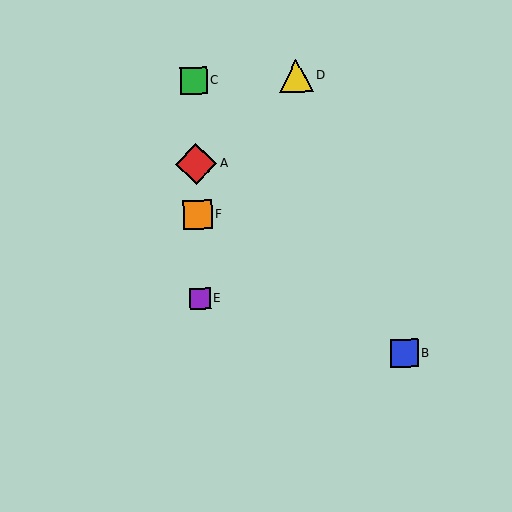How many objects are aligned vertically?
4 objects (A, C, E, F) are aligned vertically.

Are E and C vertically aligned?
Yes, both are at x≈200.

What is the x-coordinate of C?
Object C is at x≈194.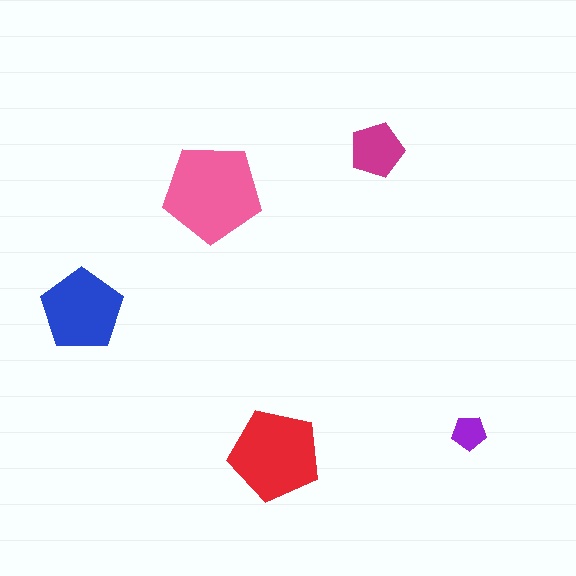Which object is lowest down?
The red pentagon is bottommost.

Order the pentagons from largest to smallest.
the pink one, the red one, the blue one, the magenta one, the purple one.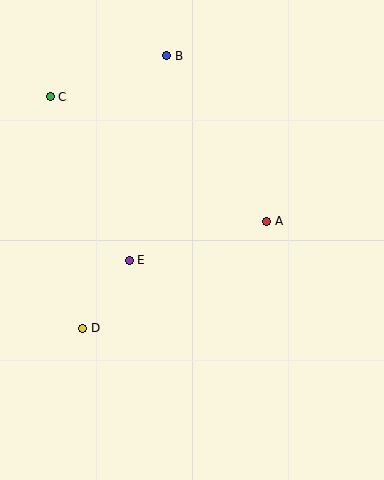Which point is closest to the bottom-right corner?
Point A is closest to the bottom-right corner.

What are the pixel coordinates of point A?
Point A is at (267, 221).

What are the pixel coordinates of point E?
Point E is at (129, 260).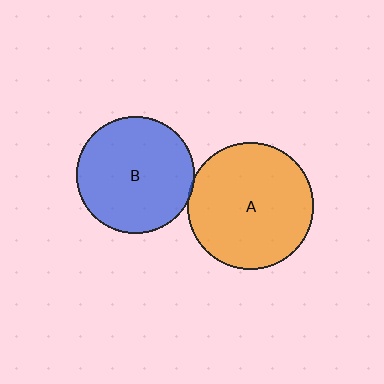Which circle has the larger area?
Circle A (orange).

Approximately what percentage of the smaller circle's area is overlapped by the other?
Approximately 5%.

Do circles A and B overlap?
Yes.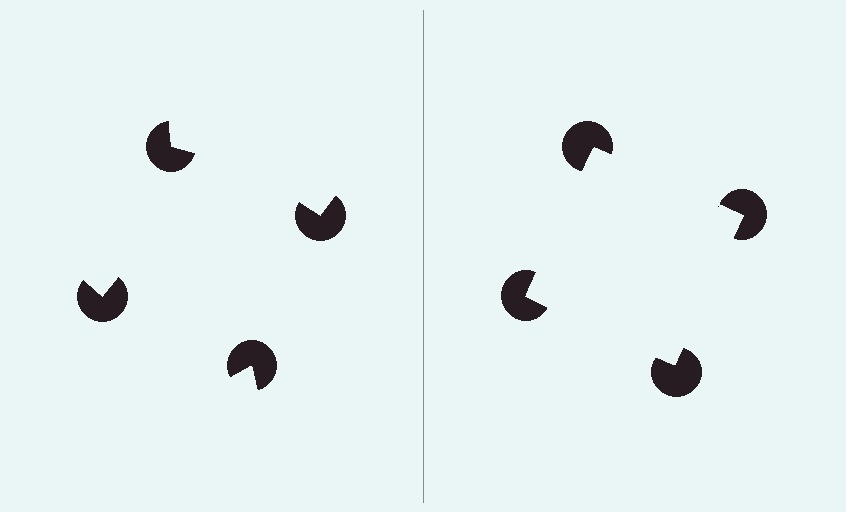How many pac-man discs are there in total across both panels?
8 — 4 on each side.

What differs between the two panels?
The pac-man discs are positioned identically on both sides; only the wedge orientations differ. On the right they align to a square; on the left they are misaligned.